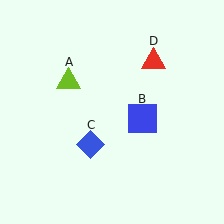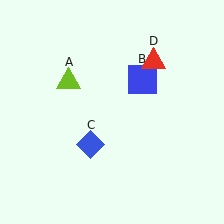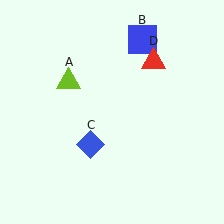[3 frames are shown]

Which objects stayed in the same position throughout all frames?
Lime triangle (object A) and blue diamond (object C) and red triangle (object D) remained stationary.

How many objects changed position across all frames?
1 object changed position: blue square (object B).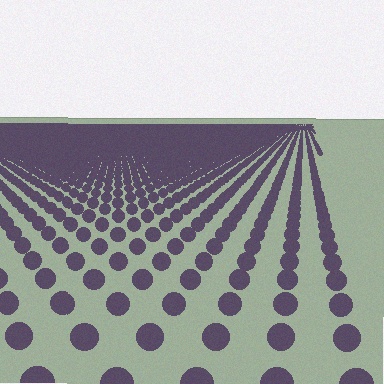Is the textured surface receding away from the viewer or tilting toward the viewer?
The surface is receding away from the viewer. Texture elements get smaller and denser toward the top.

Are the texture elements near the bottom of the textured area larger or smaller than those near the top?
Larger. Near the bottom, elements are closer to the viewer and appear at a bigger on-screen size.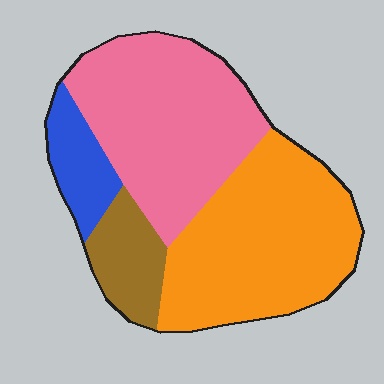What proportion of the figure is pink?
Pink covers around 40% of the figure.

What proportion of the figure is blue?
Blue takes up about one tenth (1/10) of the figure.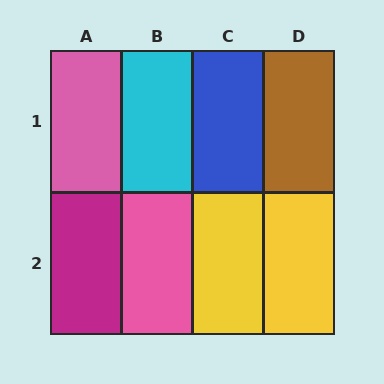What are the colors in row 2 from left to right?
Magenta, pink, yellow, yellow.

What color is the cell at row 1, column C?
Blue.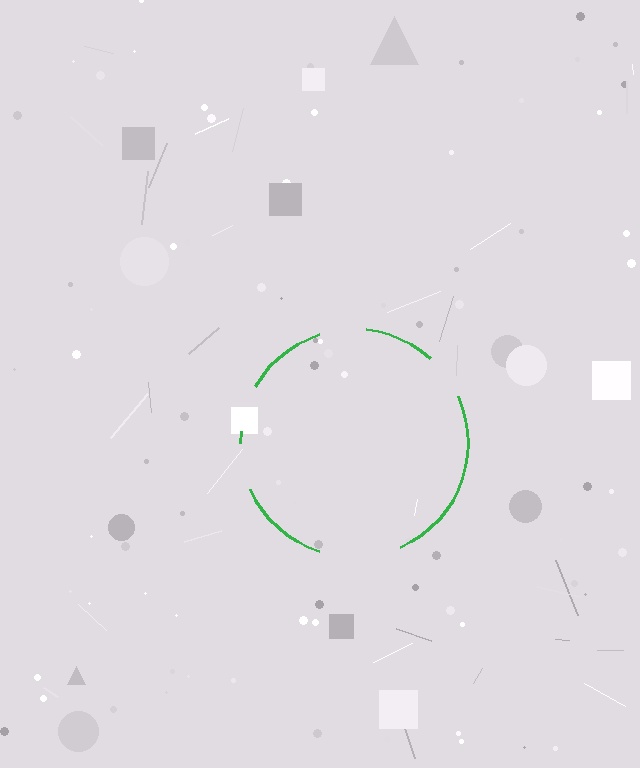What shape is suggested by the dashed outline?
The dashed outline suggests a circle.